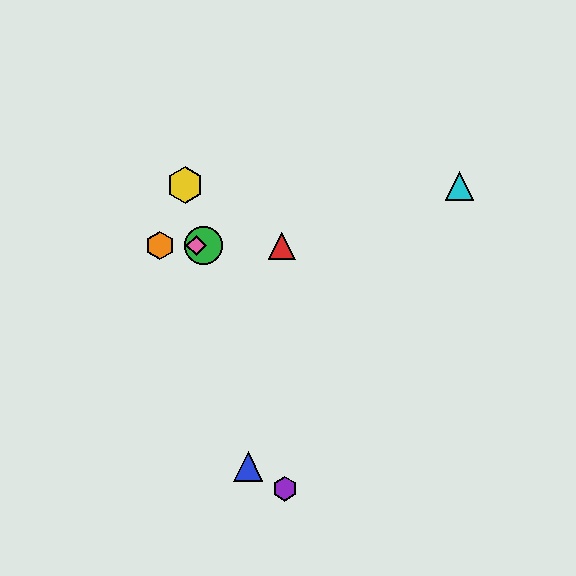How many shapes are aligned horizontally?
4 shapes (the red triangle, the green circle, the orange hexagon, the pink diamond) are aligned horizontally.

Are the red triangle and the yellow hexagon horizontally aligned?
No, the red triangle is at y≈246 and the yellow hexagon is at y≈185.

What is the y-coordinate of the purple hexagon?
The purple hexagon is at y≈489.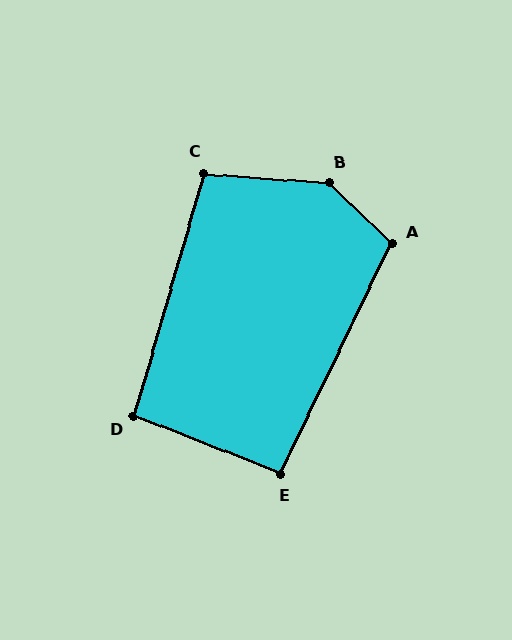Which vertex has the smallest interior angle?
E, at approximately 94 degrees.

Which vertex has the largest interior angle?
B, at approximately 140 degrees.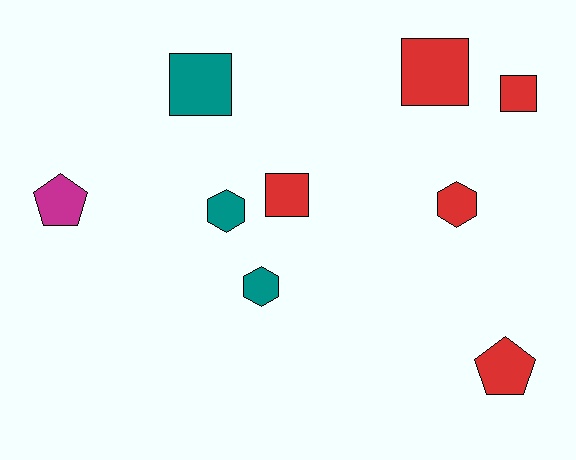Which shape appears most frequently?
Square, with 4 objects.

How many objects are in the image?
There are 9 objects.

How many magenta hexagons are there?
There are no magenta hexagons.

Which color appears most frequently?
Red, with 5 objects.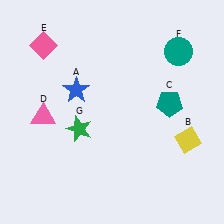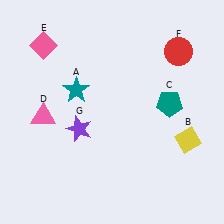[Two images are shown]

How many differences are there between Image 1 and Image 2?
There are 3 differences between the two images.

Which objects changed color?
A changed from blue to teal. F changed from teal to red. G changed from green to purple.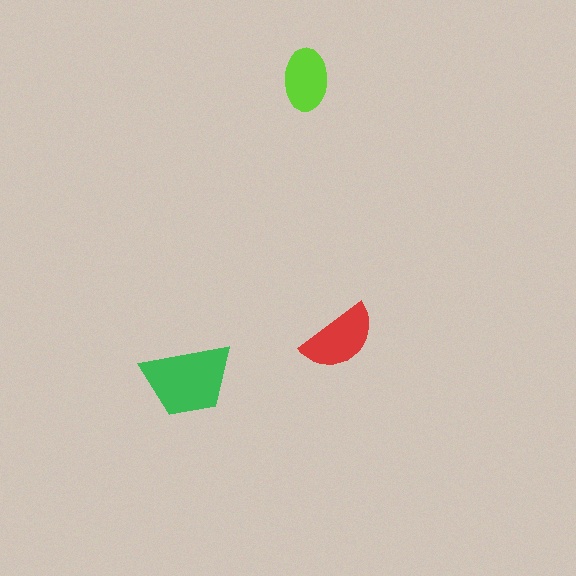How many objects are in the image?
There are 3 objects in the image.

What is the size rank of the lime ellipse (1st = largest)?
3rd.